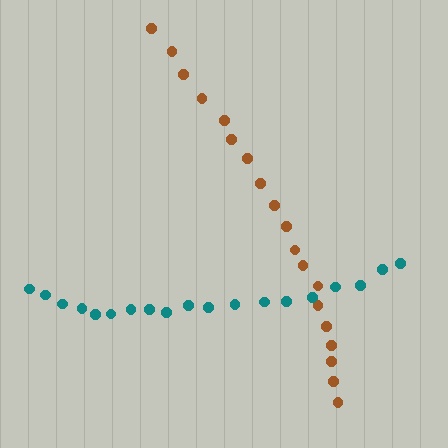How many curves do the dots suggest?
There are 2 distinct paths.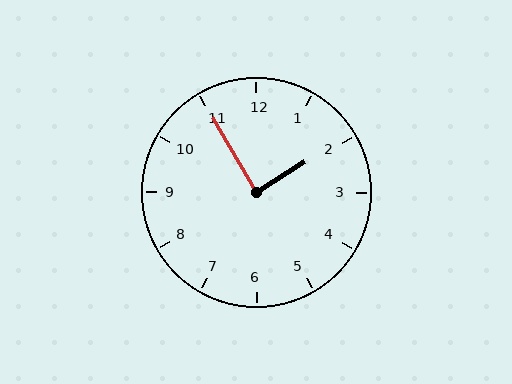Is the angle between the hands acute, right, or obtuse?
It is right.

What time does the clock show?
1:55.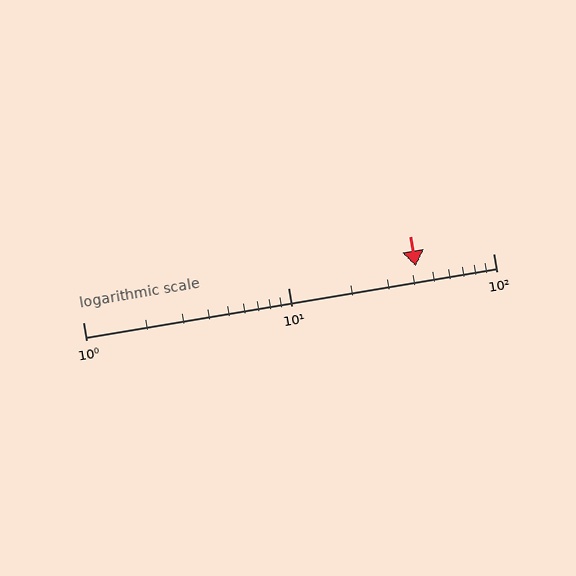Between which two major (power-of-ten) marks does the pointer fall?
The pointer is between 10 and 100.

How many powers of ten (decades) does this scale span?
The scale spans 2 decades, from 1 to 100.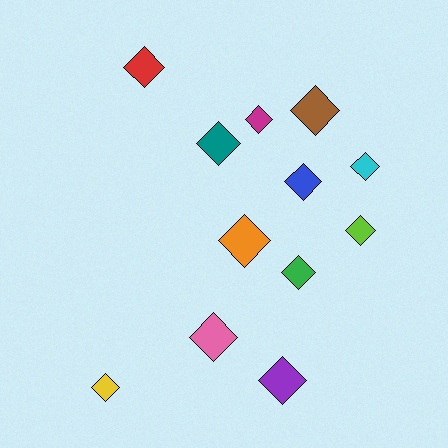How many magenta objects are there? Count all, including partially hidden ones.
There is 1 magenta object.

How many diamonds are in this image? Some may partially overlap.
There are 12 diamonds.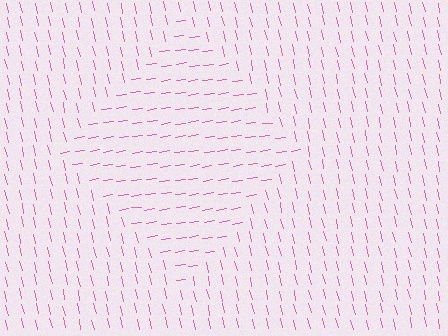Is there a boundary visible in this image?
Yes, there is a texture boundary formed by a change in line orientation.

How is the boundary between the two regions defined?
The boundary is defined purely by a change in line orientation (approximately 85 degrees difference). All lines are the same color and thickness.